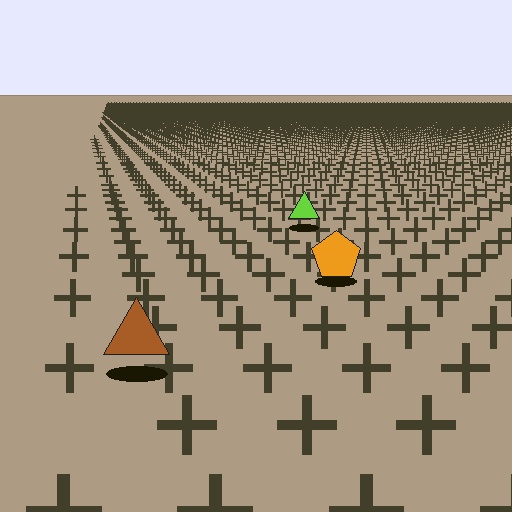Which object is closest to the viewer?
The brown triangle is closest. The texture marks near it are larger and more spread out.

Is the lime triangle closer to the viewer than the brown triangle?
No. The brown triangle is closer — you can tell from the texture gradient: the ground texture is coarser near it.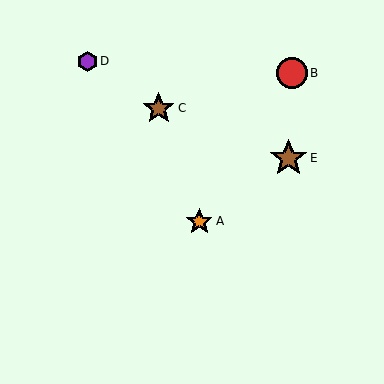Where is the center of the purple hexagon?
The center of the purple hexagon is at (87, 61).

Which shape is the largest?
The brown star (labeled E) is the largest.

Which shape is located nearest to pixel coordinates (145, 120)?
The brown star (labeled C) at (159, 108) is nearest to that location.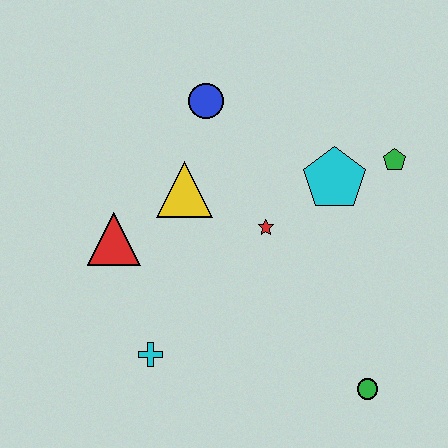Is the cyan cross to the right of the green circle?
No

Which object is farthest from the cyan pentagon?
The cyan cross is farthest from the cyan pentagon.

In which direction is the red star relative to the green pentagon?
The red star is to the left of the green pentagon.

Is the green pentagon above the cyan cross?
Yes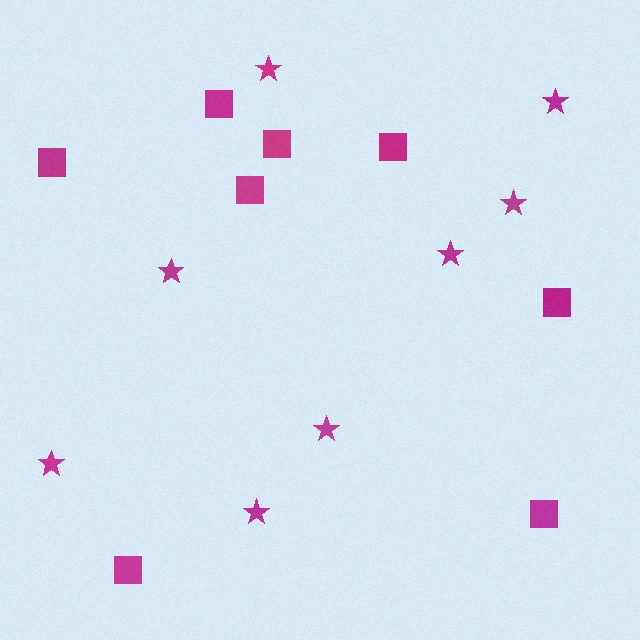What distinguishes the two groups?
There are 2 groups: one group of stars (8) and one group of squares (8).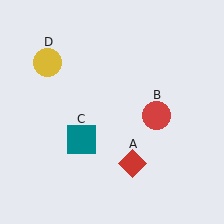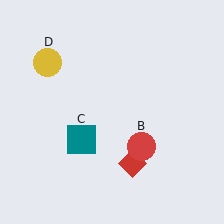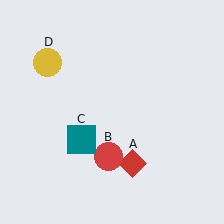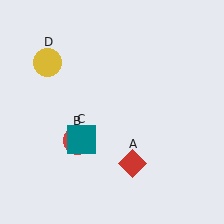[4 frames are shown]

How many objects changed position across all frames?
1 object changed position: red circle (object B).